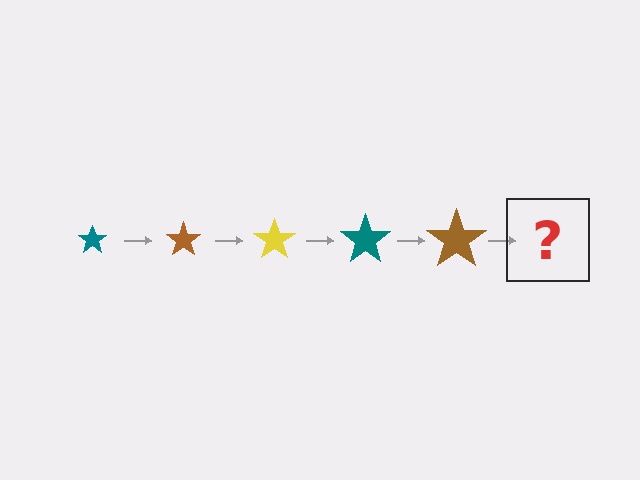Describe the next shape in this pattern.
It should be a yellow star, larger than the previous one.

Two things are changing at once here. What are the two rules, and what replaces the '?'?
The two rules are that the star grows larger each step and the color cycles through teal, brown, and yellow. The '?' should be a yellow star, larger than the previous one.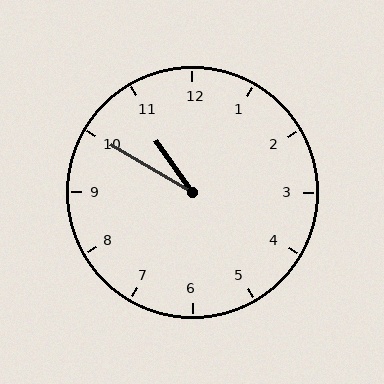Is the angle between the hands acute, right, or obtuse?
It is acute.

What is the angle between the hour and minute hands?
Approximately 25 degrees.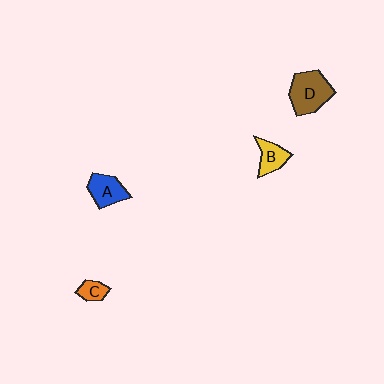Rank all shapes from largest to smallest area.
From largest to smallest: D (brown), A (blue), B (yellow), C (orange).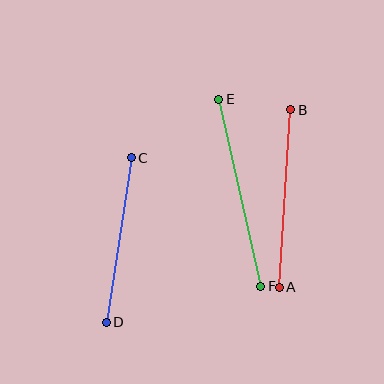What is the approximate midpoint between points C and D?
The midpoint is at approximately (119, 240) pixels.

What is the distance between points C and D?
The distance is approximately 166 pixels.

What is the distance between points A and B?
The distance is approximately 178 pixels.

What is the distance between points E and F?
The distance is approximately 191 pixels.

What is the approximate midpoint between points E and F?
The midpoint is at approximately (240, 193) pixels.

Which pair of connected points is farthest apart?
Points E and F are farthest apart.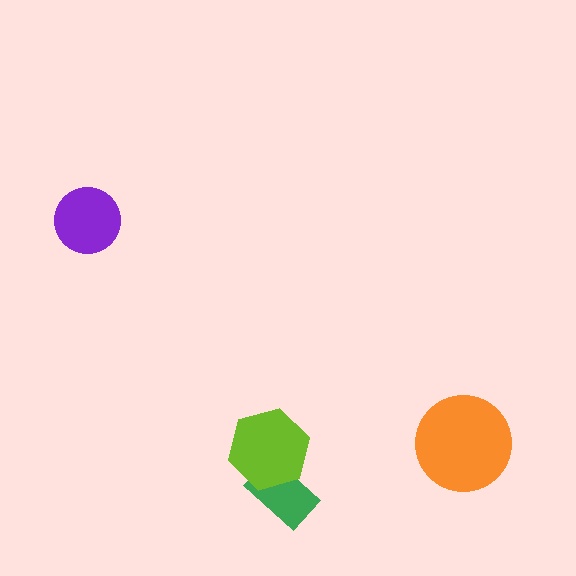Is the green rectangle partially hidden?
Yes, it is partially covered by another shape.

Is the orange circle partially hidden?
No, no other shape covers it.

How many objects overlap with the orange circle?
0 objects overlap with the orange circle.